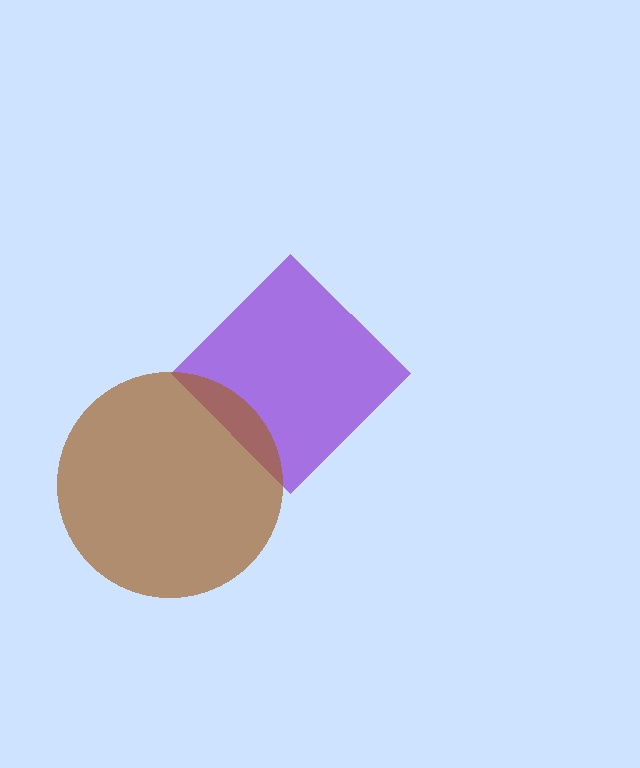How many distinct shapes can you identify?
There are 2 distinct shapes: a purple diamond, a brown circle.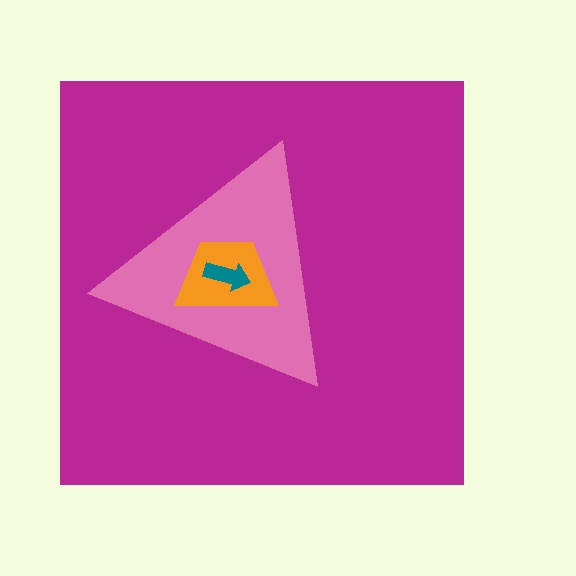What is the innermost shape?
The teal arrow.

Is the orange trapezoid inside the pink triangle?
Yes.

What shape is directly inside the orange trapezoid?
The teal arrow.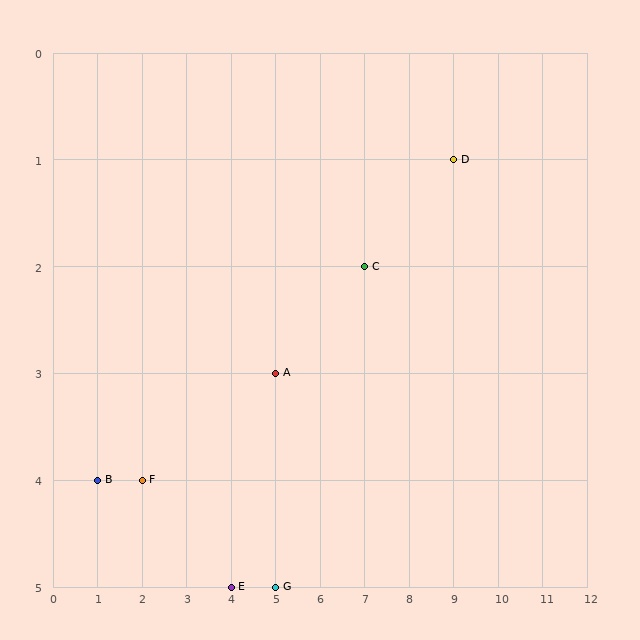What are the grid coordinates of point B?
Point B is at grid coordinates (1, 4).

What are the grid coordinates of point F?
Point F is at grid coordinates (2, 4).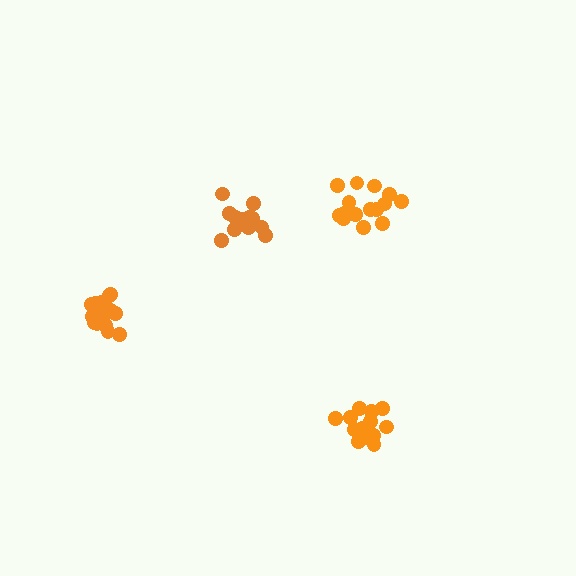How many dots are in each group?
Group 1: 16 dots, Group 2: 15 dots, Group 3: 12 dots, Group 4: 13 dots (56 total).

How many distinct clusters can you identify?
There are 4 distinct clusters.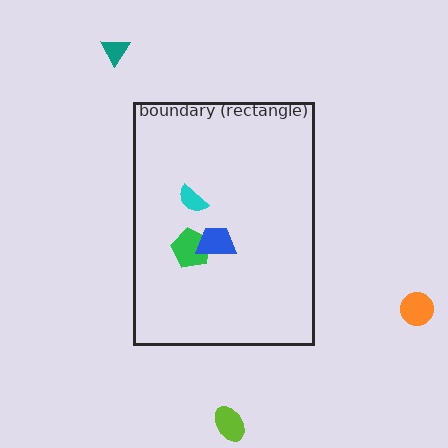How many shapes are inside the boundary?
3 inside, 3 outside.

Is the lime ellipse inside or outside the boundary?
Outside.